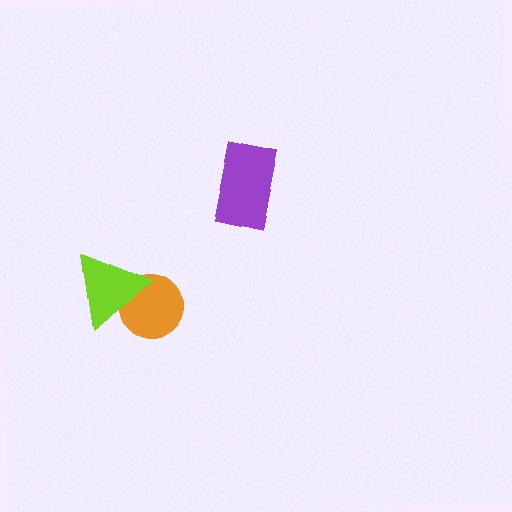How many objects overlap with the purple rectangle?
0 objects overlap with the purple rectangle.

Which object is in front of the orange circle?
The lime triangle is in front of the orange circle.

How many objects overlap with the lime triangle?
1 object overlaps with the lime triangle.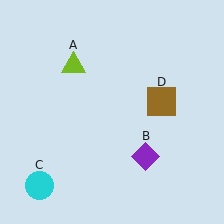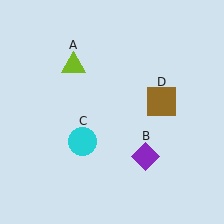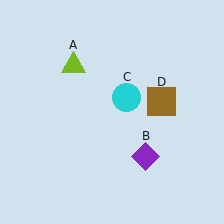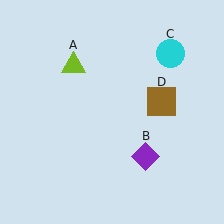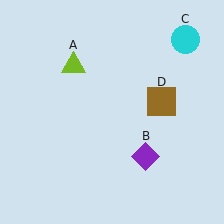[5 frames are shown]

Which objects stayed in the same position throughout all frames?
Lime triangle (object A) and purple diamond (object B) and brown square (object D) remained stationary.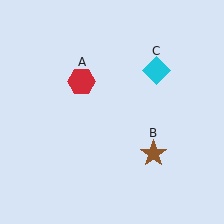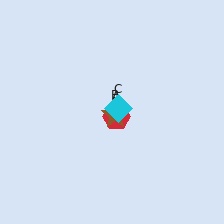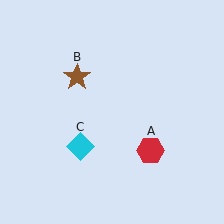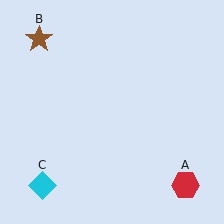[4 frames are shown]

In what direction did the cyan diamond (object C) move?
The cyan diamond (object C) moved down and to the left.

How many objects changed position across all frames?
3 objects changed position: red hexagon (object A), brown star (object B), cyan diamond (object C).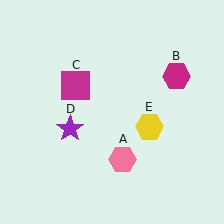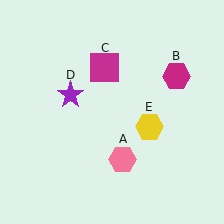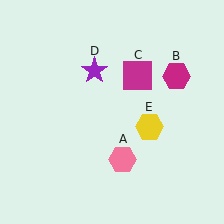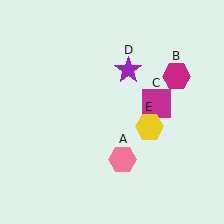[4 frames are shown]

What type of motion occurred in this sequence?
The magenta square (object C), purple star (object D) rotated clockwise around the center of the scene.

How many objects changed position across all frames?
2 objects changed position: magenta square (object C), purple star (object D).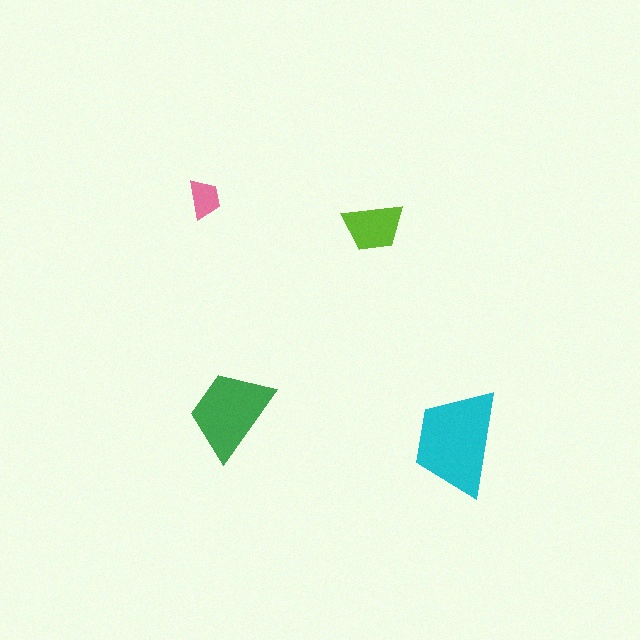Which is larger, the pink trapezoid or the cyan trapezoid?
The cyan one.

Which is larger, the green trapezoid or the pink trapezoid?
The green one.